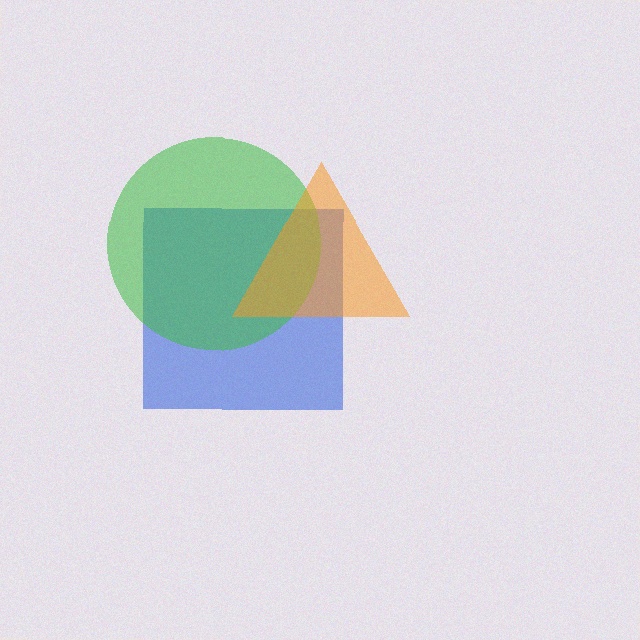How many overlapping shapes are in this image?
There are 3 overlapping shapes in the image.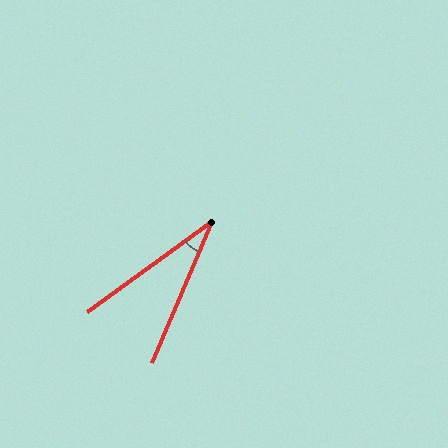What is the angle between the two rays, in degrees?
Approximately 31 degrees.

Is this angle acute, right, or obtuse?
It is acute.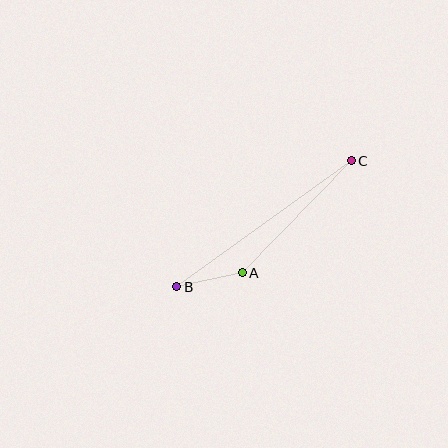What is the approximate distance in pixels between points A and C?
The distance between A and C is approximately 156 pixels.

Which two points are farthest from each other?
Points B and C are farthest from each other.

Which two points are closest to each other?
Points A and B are closest to each other.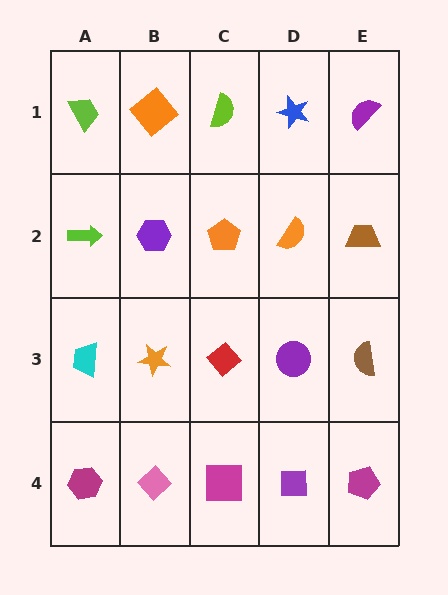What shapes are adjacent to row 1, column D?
An orange semicircle (row 2, column D), a lime semicircle (row 1, column C), a purple semicircle (row 1, column E).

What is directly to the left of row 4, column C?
A pink diamond.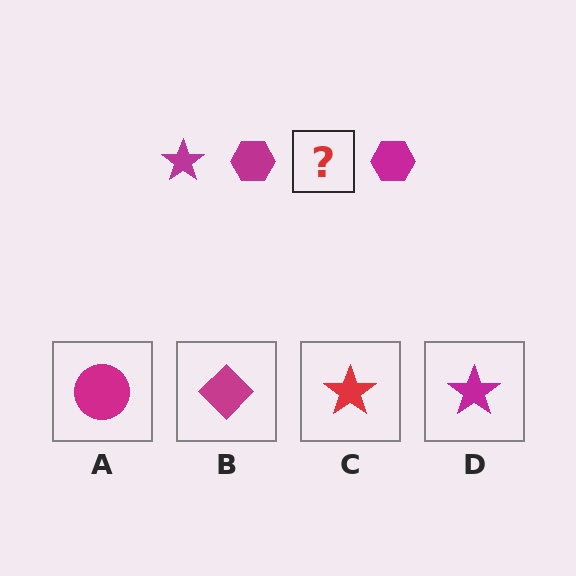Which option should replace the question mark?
Option D.